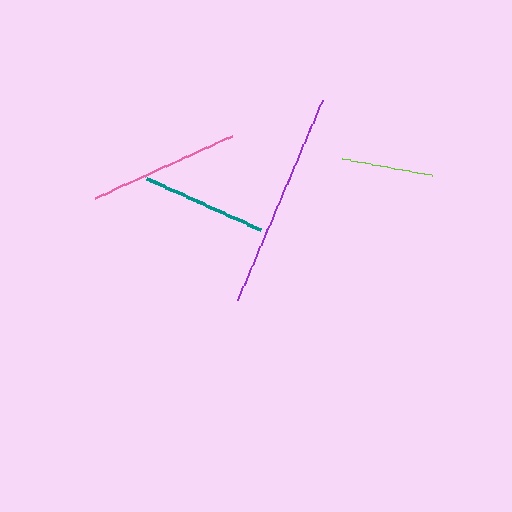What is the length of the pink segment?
The pink segment is approximately 150 pixels long.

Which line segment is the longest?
The purple line is the longest at approximately 217 pixels.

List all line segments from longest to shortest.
From longest to shortest: purple, pink, teal, lime.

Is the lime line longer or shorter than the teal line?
The teal line is longer than the lime line.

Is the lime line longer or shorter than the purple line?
The purple line is longer than the lime line.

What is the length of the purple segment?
The purple segment is approximately 217 pixels long.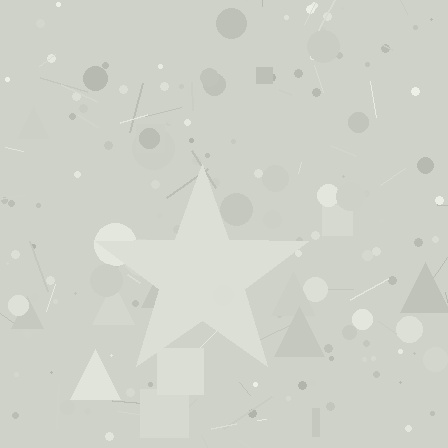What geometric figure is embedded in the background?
A star is embedded in the background.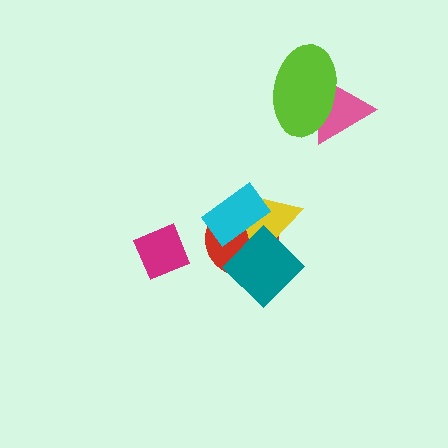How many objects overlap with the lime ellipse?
1 object overlaps with the lime ellipse.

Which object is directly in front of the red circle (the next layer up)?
The yellow triangle is directly in front of the red circle.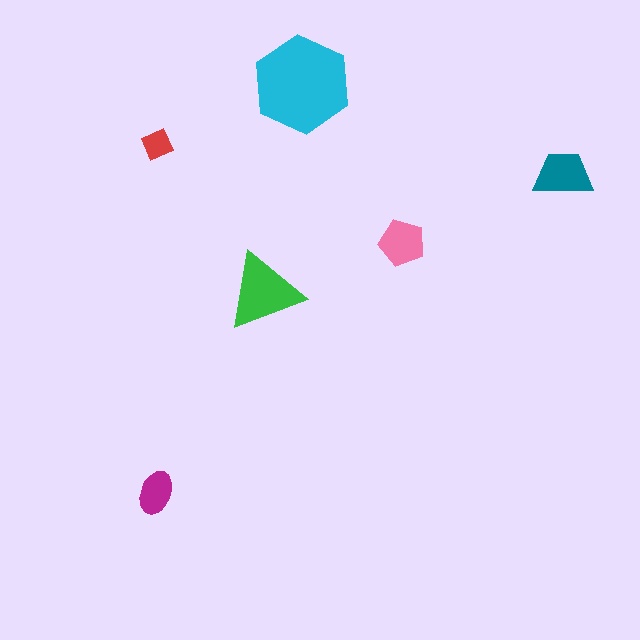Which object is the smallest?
The red diamond.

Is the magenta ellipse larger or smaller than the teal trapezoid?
Smaller.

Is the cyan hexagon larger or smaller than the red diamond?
Larger.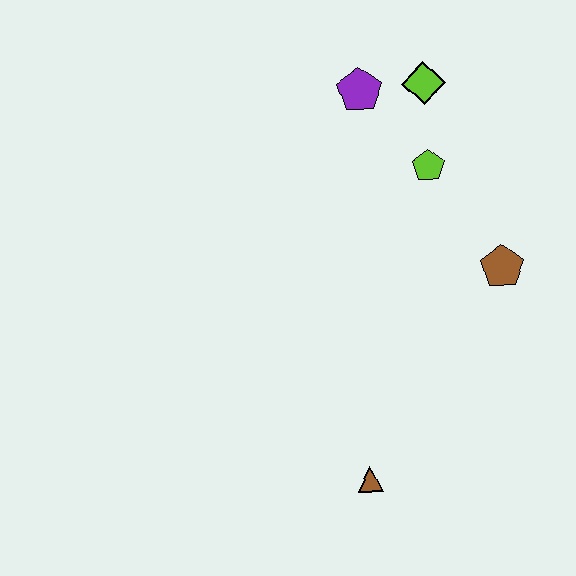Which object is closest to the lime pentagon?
The lime diamond is closest to the lime pentagon.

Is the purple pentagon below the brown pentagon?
No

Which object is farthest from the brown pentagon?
The brown triangle is farthest from the brown pentagon.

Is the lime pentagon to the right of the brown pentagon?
No